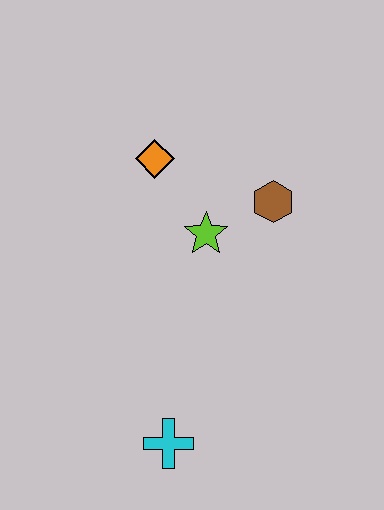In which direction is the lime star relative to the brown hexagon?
The lime star is to the left of the brown hexagon.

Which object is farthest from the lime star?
The cyan cross is farthest from the lime star.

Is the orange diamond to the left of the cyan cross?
Yes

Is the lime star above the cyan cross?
Yes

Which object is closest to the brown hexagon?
The lime star is closest to the brown hexagon.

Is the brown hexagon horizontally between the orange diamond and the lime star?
No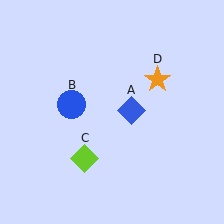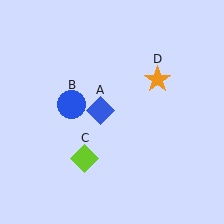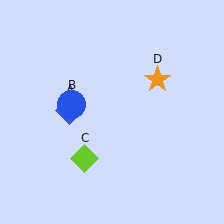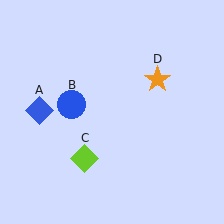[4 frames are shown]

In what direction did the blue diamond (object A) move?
The blue diamond (object A) moved left.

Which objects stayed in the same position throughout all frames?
Blue circle (object B) and lime diamond (object C) and orange star (object D) remained stationary.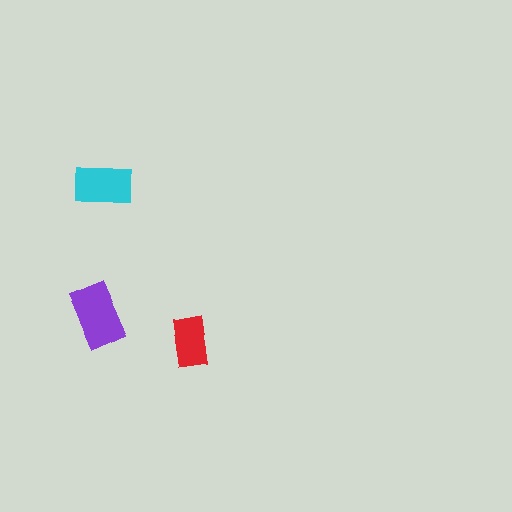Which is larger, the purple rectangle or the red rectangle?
The purple one.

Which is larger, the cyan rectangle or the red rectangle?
The cyan one.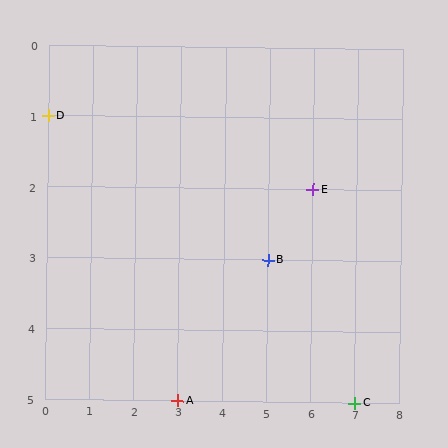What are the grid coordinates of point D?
Point D is at grid coordinates (0, 1).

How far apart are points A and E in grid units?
Points A and E are 3 columns and 3 rows apart (about 4.2 grid units diagonally).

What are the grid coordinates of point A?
Point A is at grid coordinates (3, 5).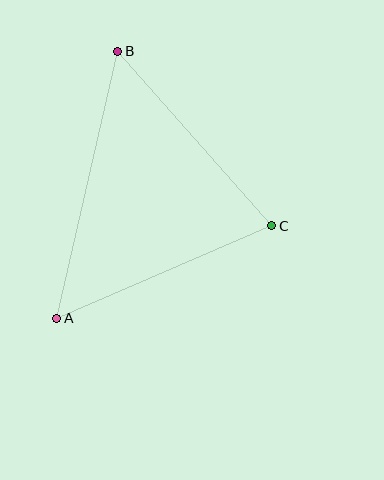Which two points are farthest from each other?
Points A and B are farthest from each other.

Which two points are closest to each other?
Points B and C are closest to each other.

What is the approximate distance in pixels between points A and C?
The distance between A and C is approximately 234 pixels.